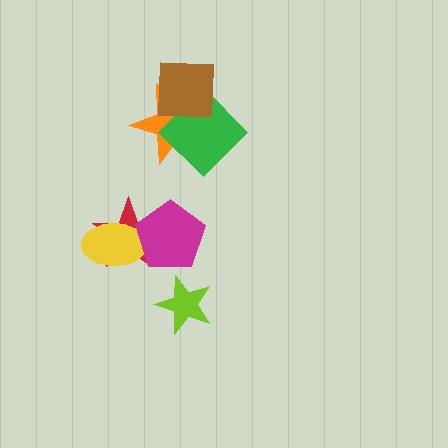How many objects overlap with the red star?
2 objects overlap with the red star.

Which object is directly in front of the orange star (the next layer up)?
The green diamond is directly in front of the orange star.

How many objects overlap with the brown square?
2 objects overlap with the brown square.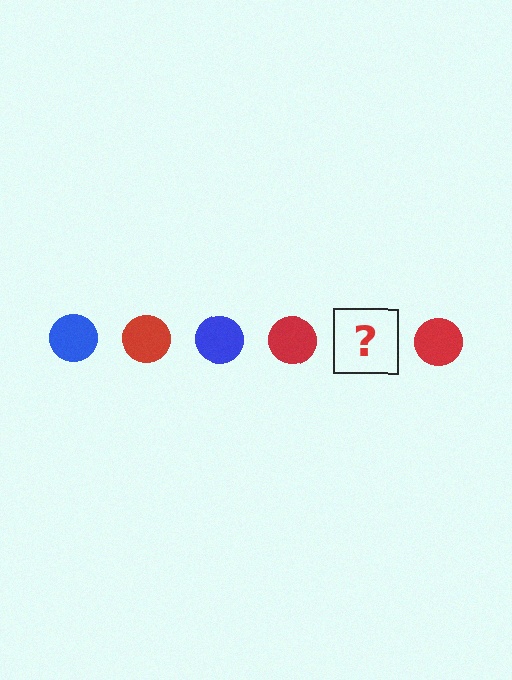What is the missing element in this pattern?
The missing element is a blue circle.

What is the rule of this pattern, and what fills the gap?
The rule is that the pattern cycles through blue, red circles. The gap should be filled with a blue circle.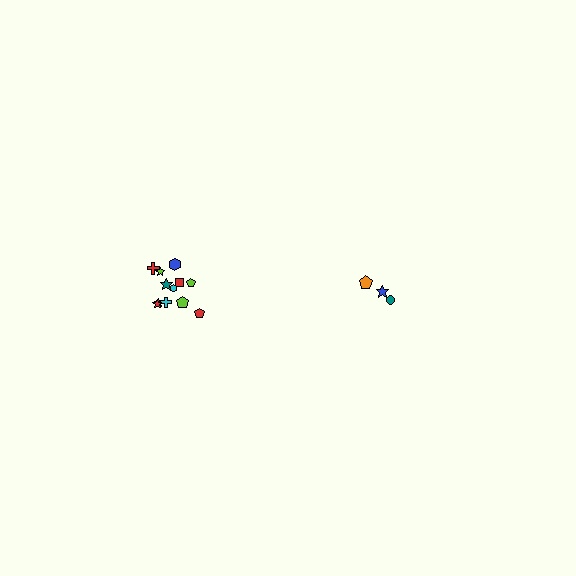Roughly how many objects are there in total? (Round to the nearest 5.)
Roughly 15 objects in total.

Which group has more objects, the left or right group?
The left group.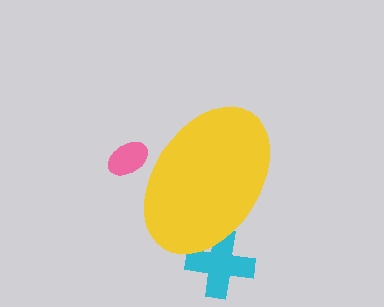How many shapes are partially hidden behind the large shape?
3 shapes are partially hidden.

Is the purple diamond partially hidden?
Yes, the purple diamond is partially hidden behind the yellow ellipse.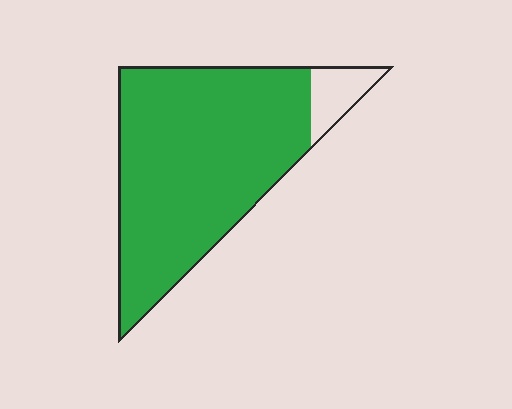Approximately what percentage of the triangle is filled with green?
Approximately 90%.